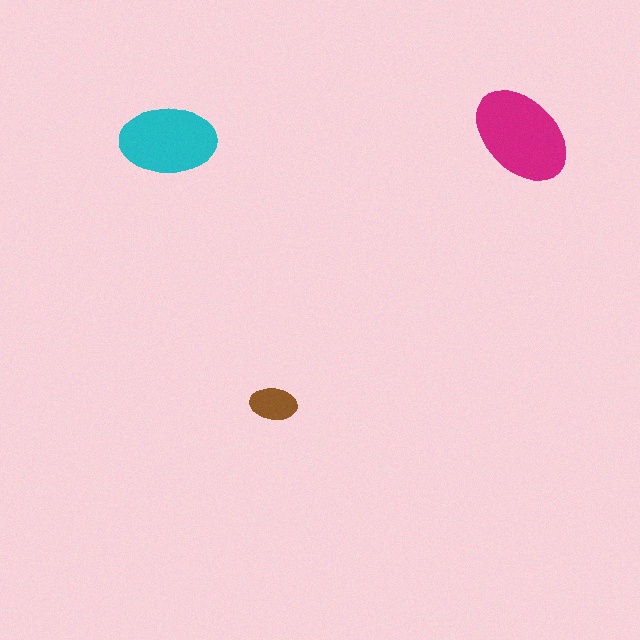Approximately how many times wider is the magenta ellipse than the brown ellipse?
About 2 times wider.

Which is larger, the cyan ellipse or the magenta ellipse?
The magenta one.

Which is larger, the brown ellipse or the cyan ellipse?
The cyan one.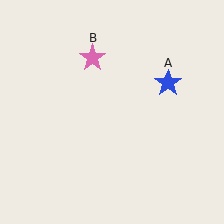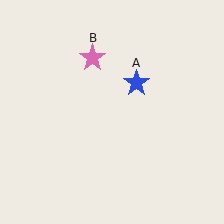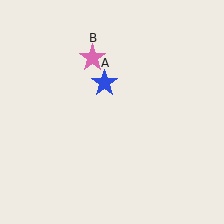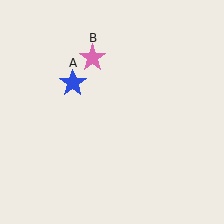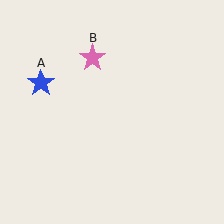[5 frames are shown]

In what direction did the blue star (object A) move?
The blue star (object A) moved left.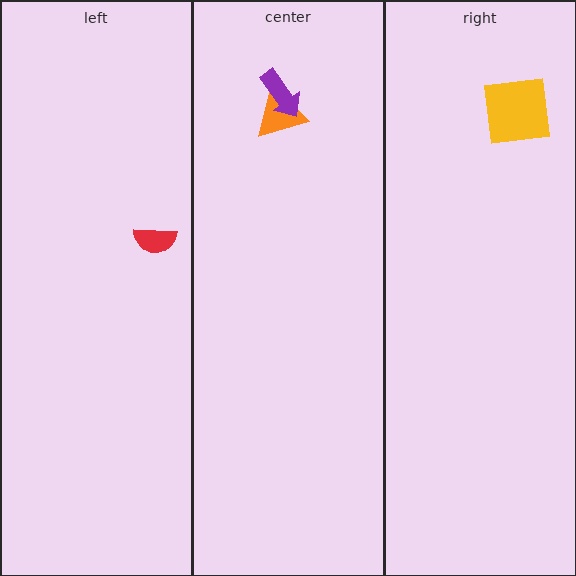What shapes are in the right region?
The yellow square.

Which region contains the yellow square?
The right region.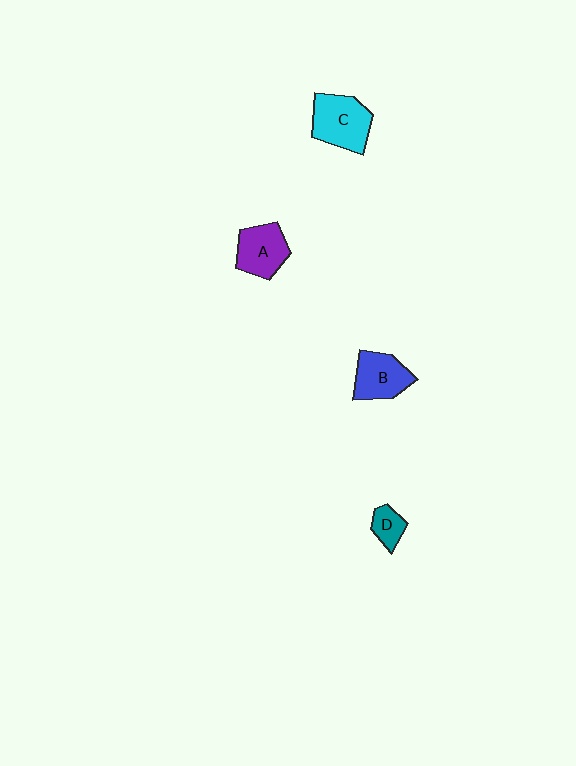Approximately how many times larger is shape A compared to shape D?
Approximately 2.1 times.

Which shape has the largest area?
Shape C (cyan).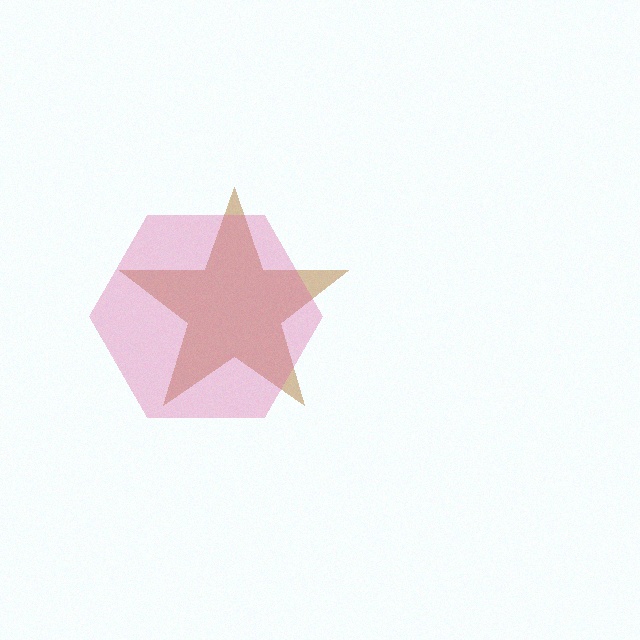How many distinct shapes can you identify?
There are 2 distinct shapes: a brown star, a pink hexagon.